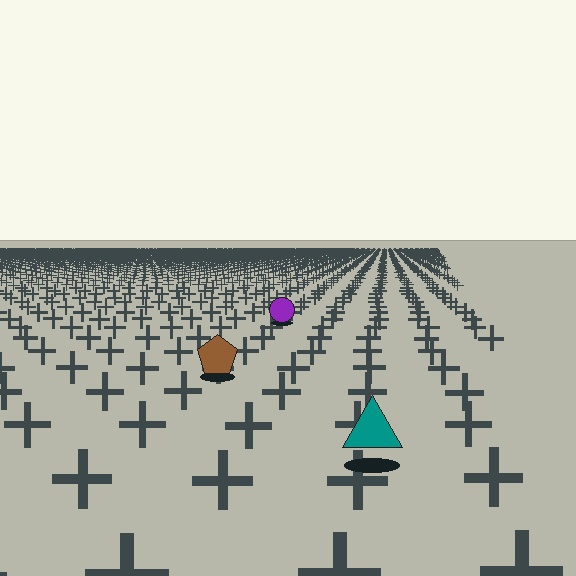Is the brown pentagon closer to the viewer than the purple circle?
Yes. The brown pentagon is closer — you can tell from the texture gradient: the ground texture is coarser near it.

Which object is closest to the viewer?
The teal triangle is closest. The texture marks near it are larger and more spread out.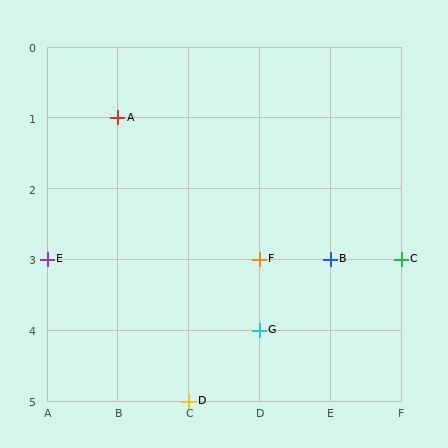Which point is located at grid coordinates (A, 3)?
Point E is at (A, 3).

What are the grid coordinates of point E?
Point E is at grid coordinates (A, 3).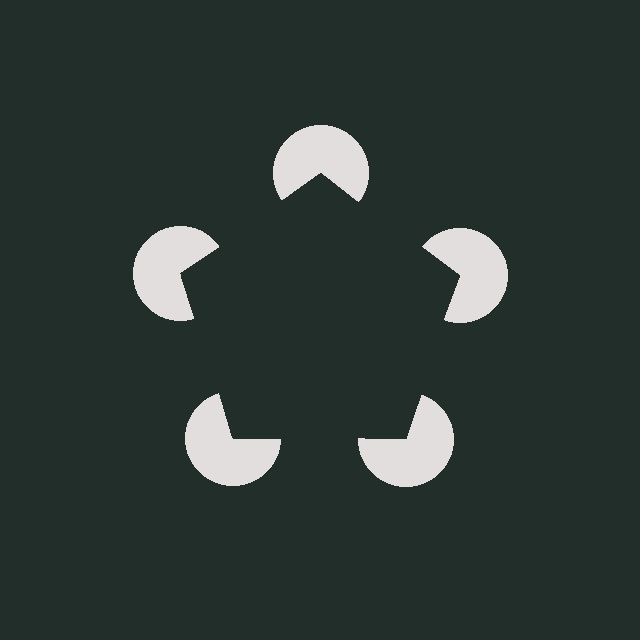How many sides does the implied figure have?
5 sides.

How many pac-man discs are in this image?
There are 5 — one at each vertex of the illusory pentagon.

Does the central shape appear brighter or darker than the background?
It typically appears slightly darker than the background, even though no actual brightness change is drawn.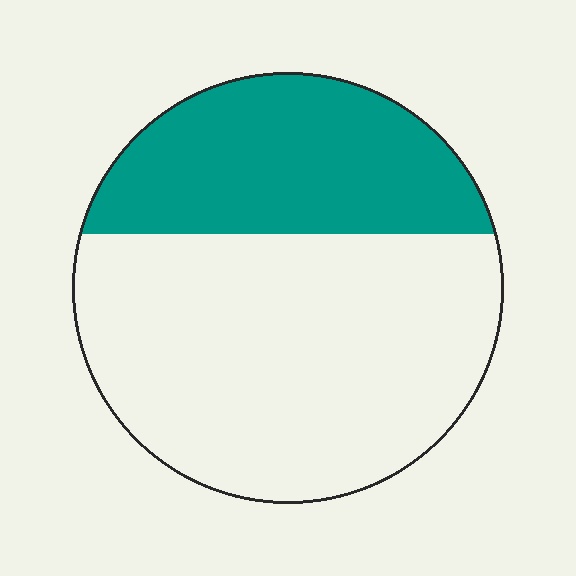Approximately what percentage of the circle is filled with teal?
Approximately 35%.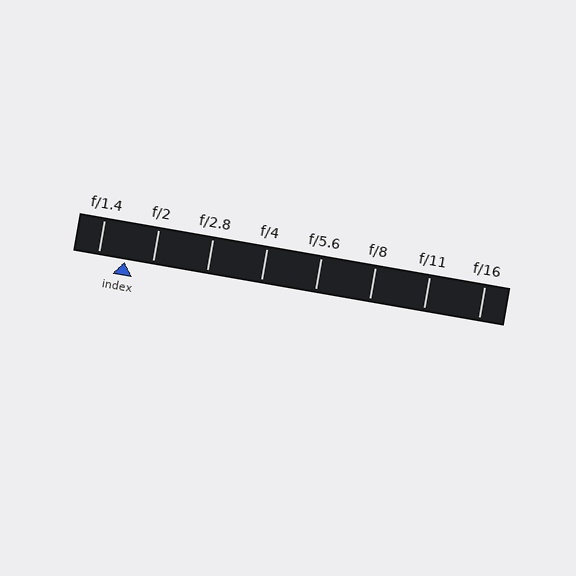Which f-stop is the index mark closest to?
The index mark is closest to f/1.4.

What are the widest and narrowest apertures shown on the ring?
The widest aperture shown is f/1.4 and the narrowest is f/16.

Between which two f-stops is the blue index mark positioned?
The index mark is between f/1.4 and f/2.